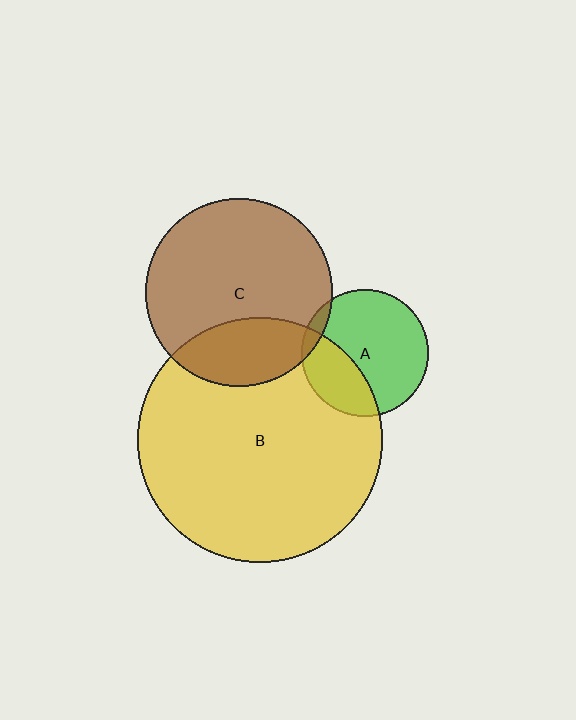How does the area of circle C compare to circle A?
Approximately 2.2 times.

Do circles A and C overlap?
Yes.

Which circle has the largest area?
Circle B (yellow).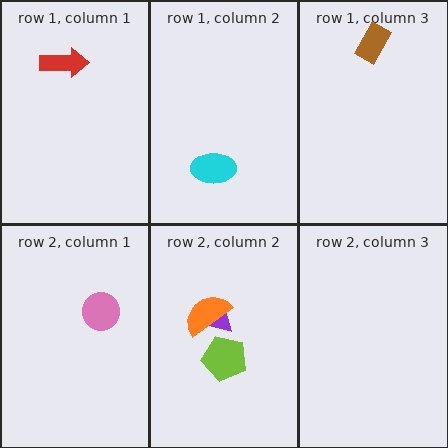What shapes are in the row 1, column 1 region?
The red arrow.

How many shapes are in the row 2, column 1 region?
1.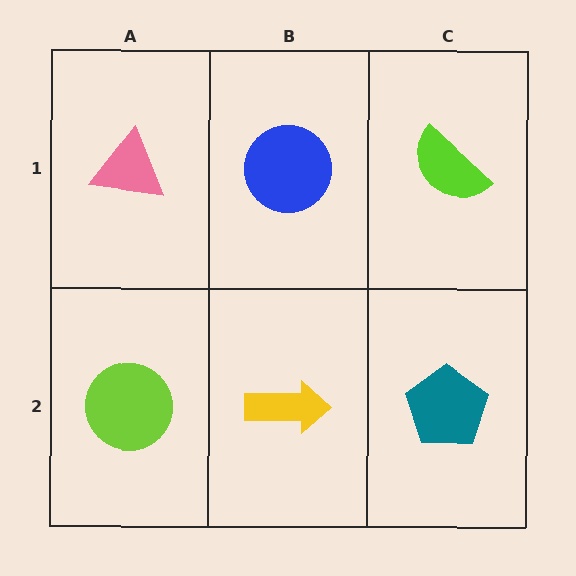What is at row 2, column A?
A lime circle.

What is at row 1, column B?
A blue circle.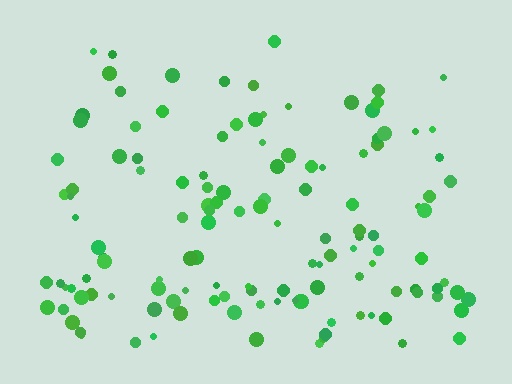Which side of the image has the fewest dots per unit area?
The top.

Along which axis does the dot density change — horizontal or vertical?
Vertical.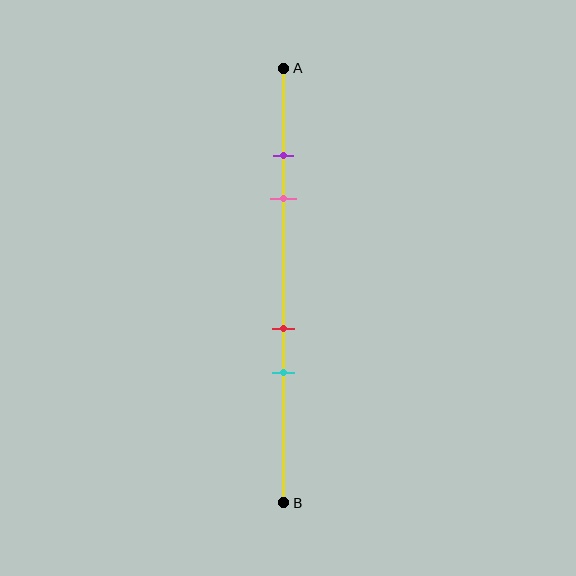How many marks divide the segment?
There are 4 marks dividing the segment.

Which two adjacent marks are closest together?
The purple and pink marks are the closest adjacent pair.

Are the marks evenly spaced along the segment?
No, the marks are not evenly spaced.